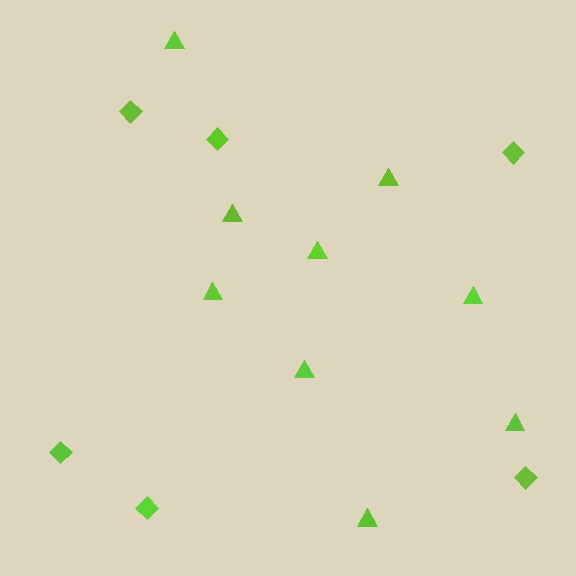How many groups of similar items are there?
There are 2 groups: one group of diamonds (6) and one group of triangles (9).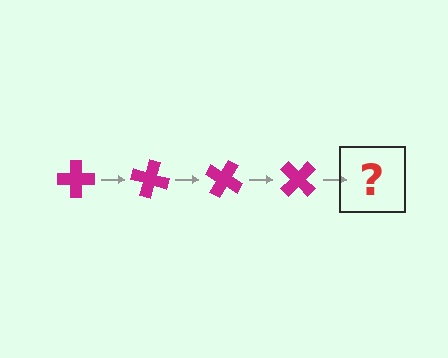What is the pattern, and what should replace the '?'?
The pattern is that the cross rotates 15 degrees each step. The '?' should be a magenta cross rotated 60 degrees.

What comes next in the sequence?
The next element should be a magenta cross rotated 60 degrees.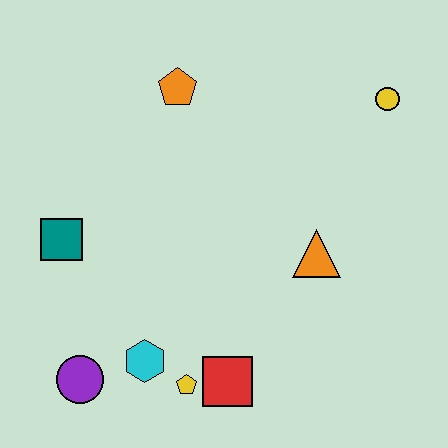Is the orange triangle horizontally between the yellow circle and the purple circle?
Yes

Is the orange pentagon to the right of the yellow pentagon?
No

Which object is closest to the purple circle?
The cyan hexagon is closest to the purple circle.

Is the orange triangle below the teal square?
Yes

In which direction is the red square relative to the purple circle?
The red square is to the right of the purple circle.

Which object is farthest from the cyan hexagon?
The yellow circle is farthest from the cyan hexagon.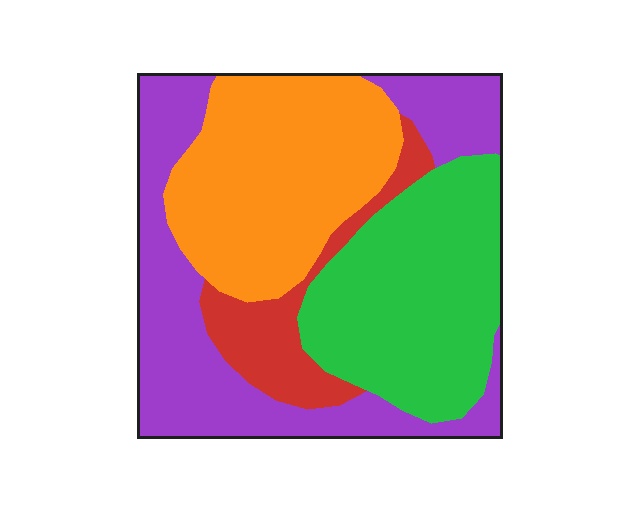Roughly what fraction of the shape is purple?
Purple covers around 30% of the shape.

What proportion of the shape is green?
Green covers around 30% of the shape.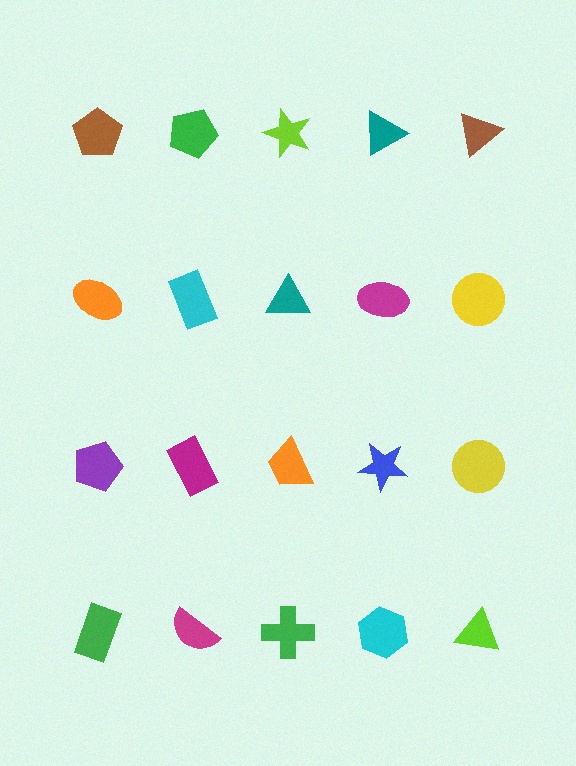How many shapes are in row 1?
5 shapes.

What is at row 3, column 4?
A blue star.